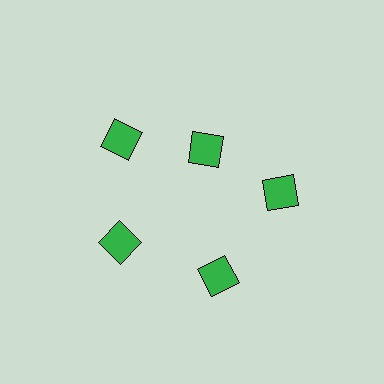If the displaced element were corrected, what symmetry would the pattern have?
It would have 5-fold rotational symmetry — the pattern would map onto itself every 72 degrees.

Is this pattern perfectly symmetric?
No. The 5 green diamonds are arranged in a ring, but one element near the 1 o'clock position is pulled inward toward the center, breaking the 5-fold rotational symmetry.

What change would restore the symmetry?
The symmetry would be restored by moving it outward, back onto the ring so that all 5 diamonds sit at equal angles and equal distance from the center.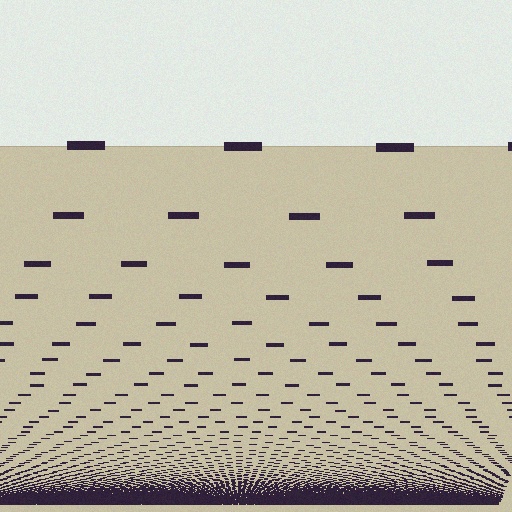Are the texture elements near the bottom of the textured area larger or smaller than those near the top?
Smaller. The gradient is inverted — elements near the bottom are smaller and denser.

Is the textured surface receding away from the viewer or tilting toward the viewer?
The surface appears to tilt toward the viewer. Texture elements get larger and sparser toward the top.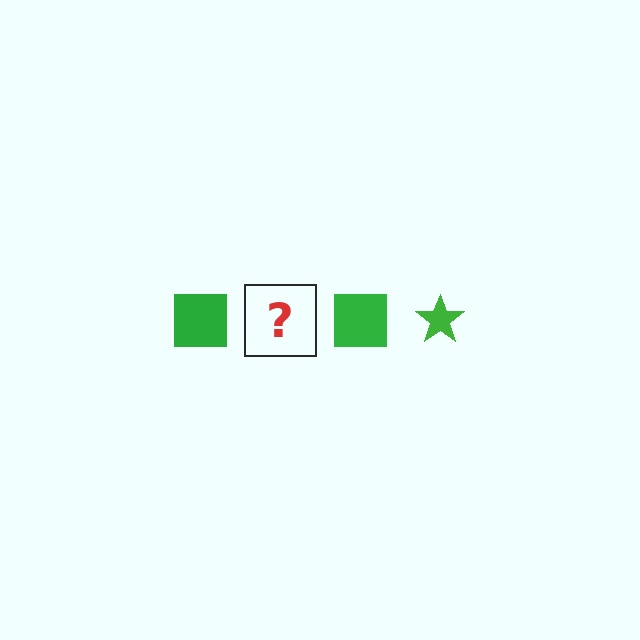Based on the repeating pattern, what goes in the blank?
The blank should be a green star.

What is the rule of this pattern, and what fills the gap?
The rule is that the pattern cycles through square, star shapes in green. The gap should be filled with a green star.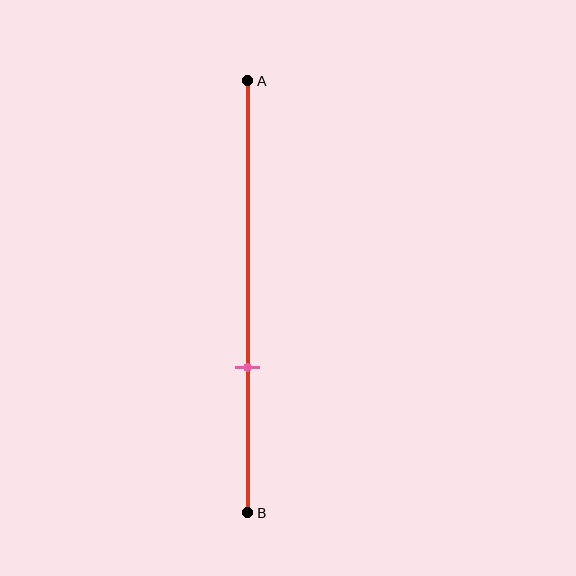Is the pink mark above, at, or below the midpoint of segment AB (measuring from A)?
The pink mark is below the midpoint of segment AB.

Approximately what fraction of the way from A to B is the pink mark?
The pink mark is approximately 65% of the way from A to B.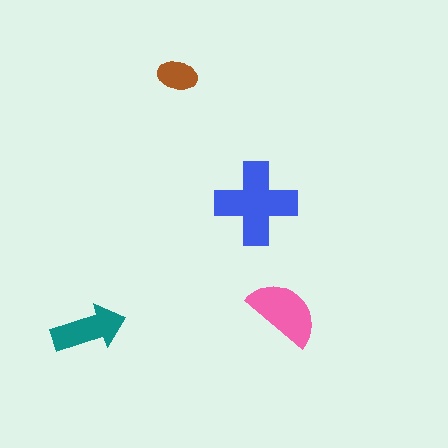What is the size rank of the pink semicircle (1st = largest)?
2nd.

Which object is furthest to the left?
The teal arrow is leftmost.